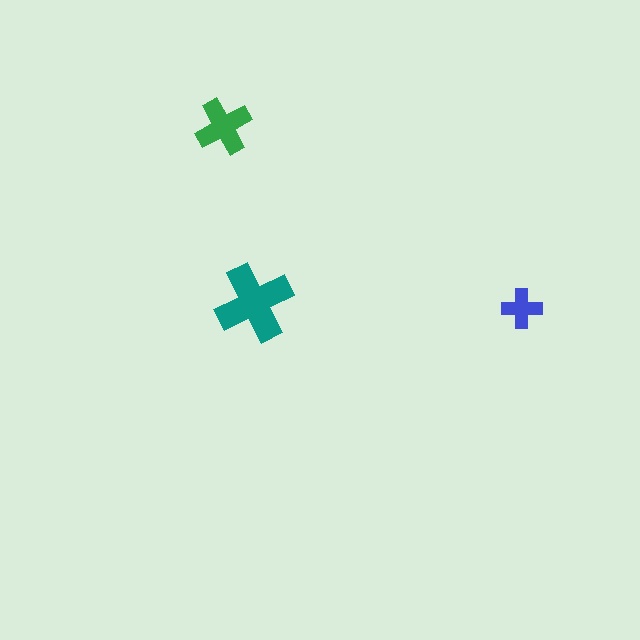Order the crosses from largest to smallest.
the teal one, the green one, the blue one.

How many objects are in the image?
There are 3 objects in the image.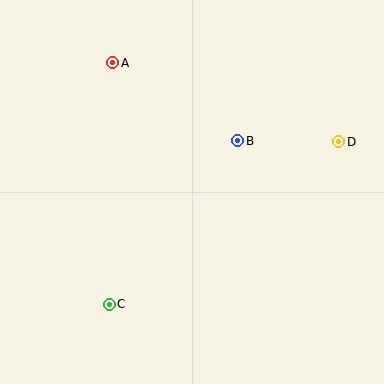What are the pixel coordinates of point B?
Point B is at (238, 141).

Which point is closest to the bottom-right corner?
Point D is closest to the bottom-right corner.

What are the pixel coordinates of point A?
Point A is at (113, 63).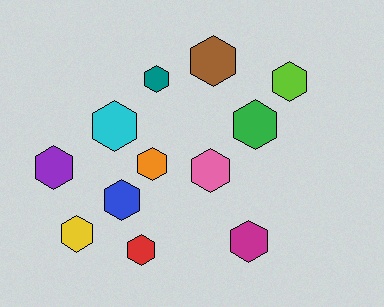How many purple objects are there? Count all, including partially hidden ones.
There is 1 purple object.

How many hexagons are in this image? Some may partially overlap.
There are 12 hexagons.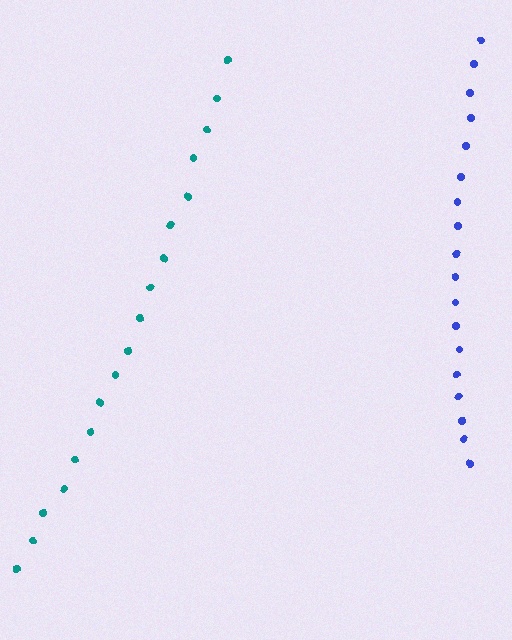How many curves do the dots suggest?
There are 2 distinct paths.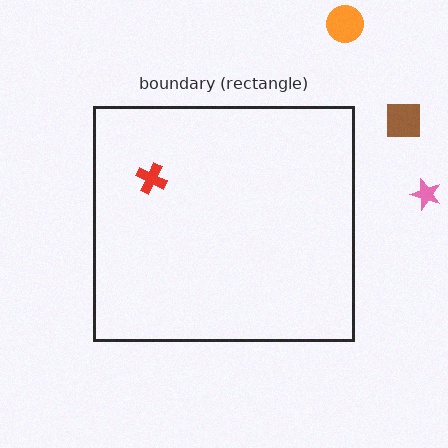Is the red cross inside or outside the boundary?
Inside.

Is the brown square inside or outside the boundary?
Outside.